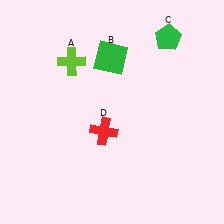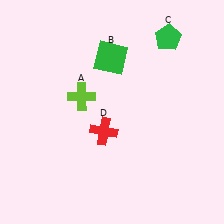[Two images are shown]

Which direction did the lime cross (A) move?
The lime cross (A) moved down.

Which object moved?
The lime cross (A) moved down.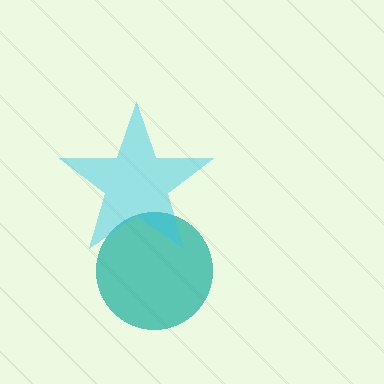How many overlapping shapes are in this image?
There are 2 overlapping shapes in the image.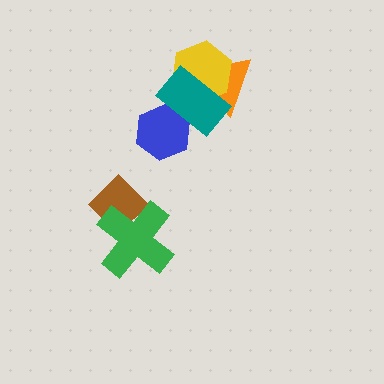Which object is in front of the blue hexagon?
The teal rectangle is in front of the blue hexagon.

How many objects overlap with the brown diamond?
1 object overlaps with the brown diamond.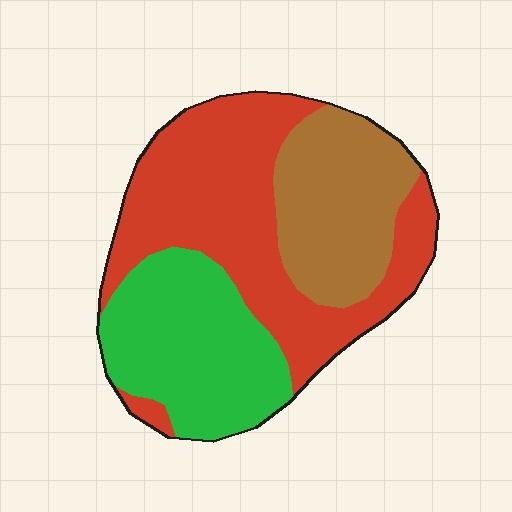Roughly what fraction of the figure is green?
Green covers about 30% of the figure.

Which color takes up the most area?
Red, at roughly 45%.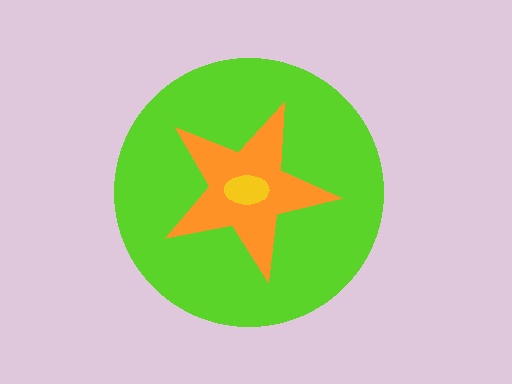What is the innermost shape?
The yellow ellipse.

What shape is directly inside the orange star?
The yellow ellipse.